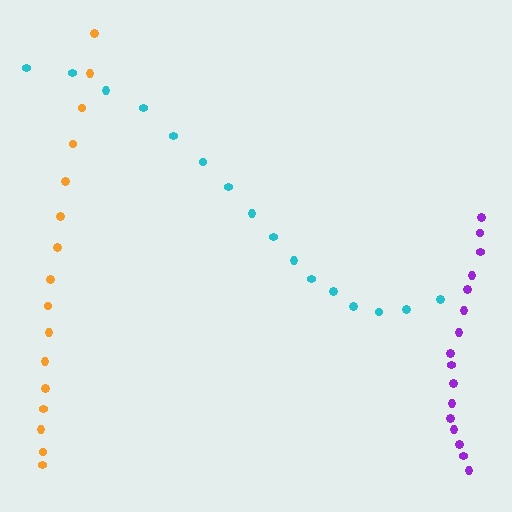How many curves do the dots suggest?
There are 3 distinct paths.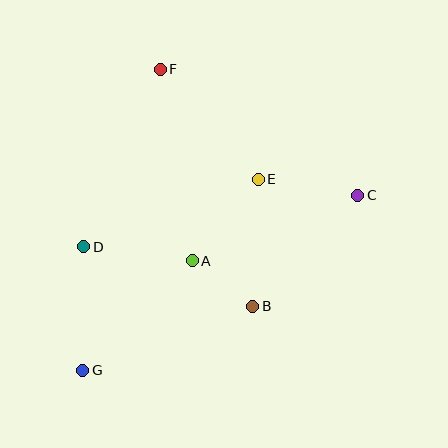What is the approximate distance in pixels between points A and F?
The distance between A and F is approximately 194 pixels.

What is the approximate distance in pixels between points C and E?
The distance between C and E is approximately 101 pixels.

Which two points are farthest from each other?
Points C and G are farthest from each other.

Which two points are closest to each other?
Points A and B are closest to each other.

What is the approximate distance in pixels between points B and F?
The distance between B and F is approximately 254 pixels.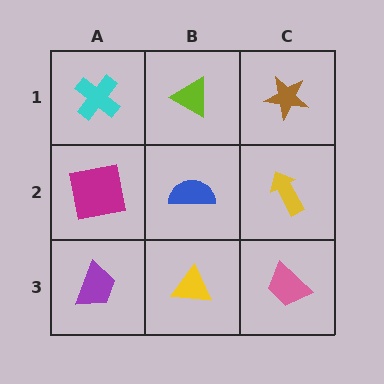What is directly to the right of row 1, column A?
A lime triangle.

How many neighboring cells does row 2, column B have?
4.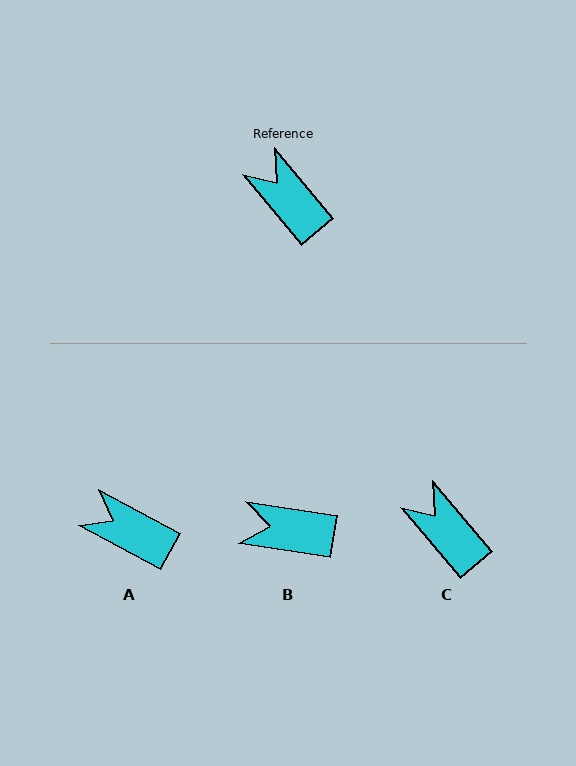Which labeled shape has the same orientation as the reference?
C.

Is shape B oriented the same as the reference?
No, it is off by about 41 degrees.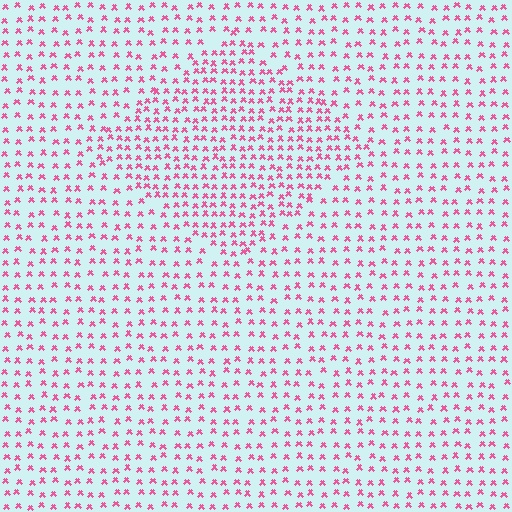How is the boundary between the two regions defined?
The boundary is defined by a change in element density (approximately 1.6x ratio). All elements are the same color, size, and shape.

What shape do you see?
I see a diamond.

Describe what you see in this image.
The image contains small pink elements arranged at two different densities. A diamond-shaped region is visible where the elements are more densely packed than the surrounding area.